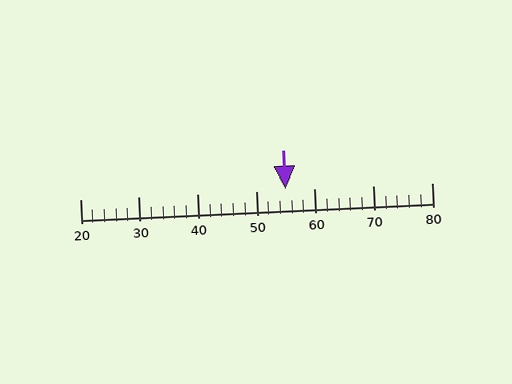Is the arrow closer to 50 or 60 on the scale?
The arrow is closer to 60.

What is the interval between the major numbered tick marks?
The major tick marks are spaced 10 units apart.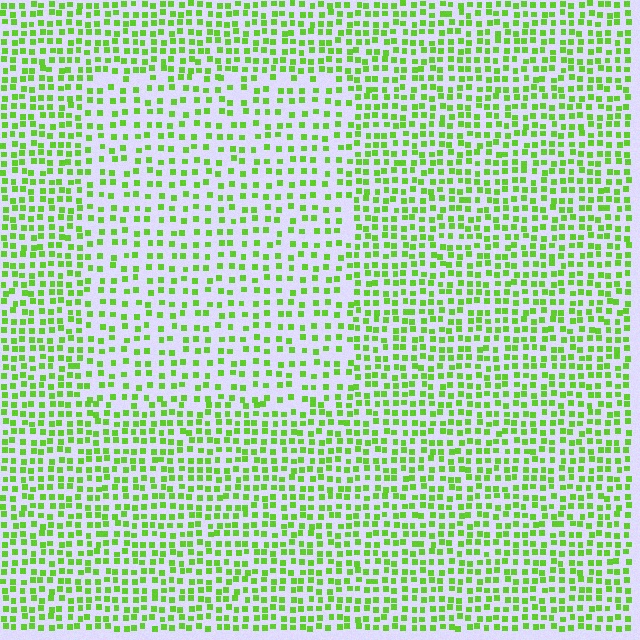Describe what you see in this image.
The image contains small lime elements arranged at two different densities. A rectangle-shaped region is visible where the elements are less densely packed than the surrounding area.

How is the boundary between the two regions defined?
The boundary is defined by a change in element density (approximately 1.6x ratio). All elements are the same color, size, and shape.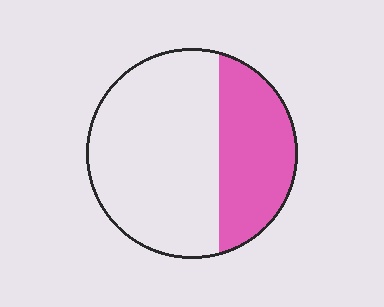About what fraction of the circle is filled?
About one third (1/3).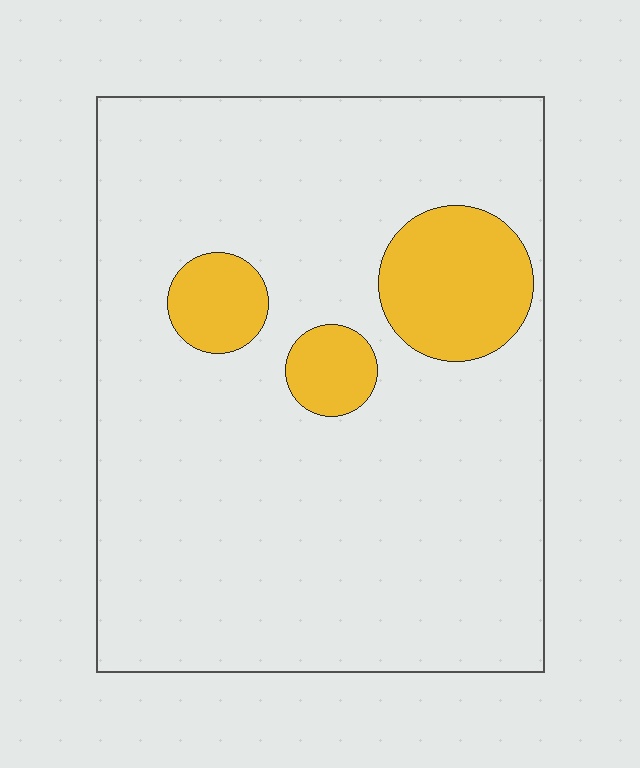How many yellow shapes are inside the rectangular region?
3.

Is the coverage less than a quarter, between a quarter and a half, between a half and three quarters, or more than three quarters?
Less than a quarter.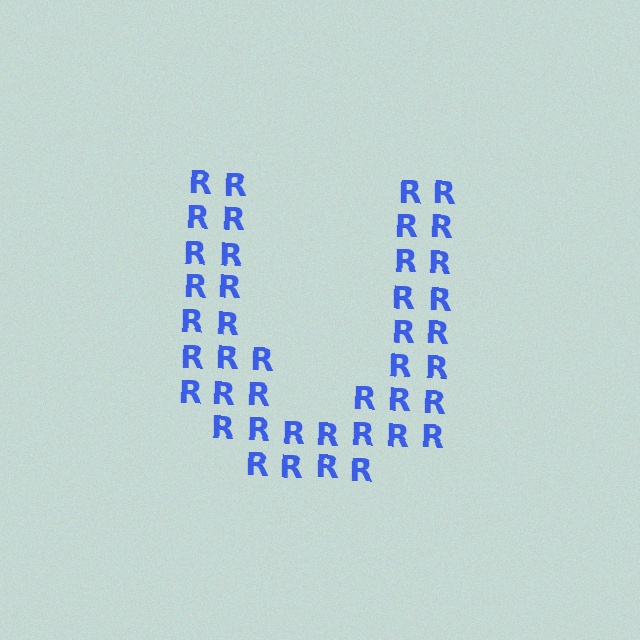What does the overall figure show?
The overall figure shows the letter U.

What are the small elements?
The small elements are letter R's.